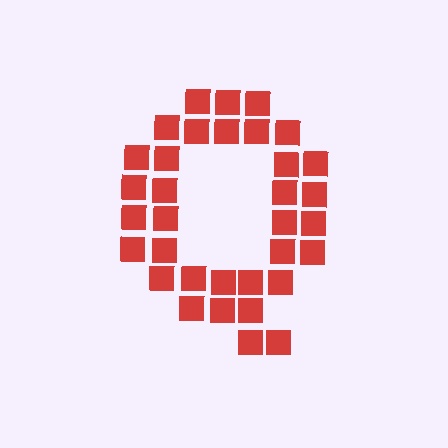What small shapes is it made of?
It is made of small squares.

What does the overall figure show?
The overall figure shows the letter Q.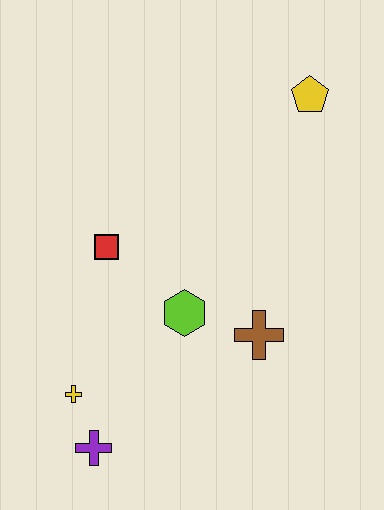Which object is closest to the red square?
The lime hexagon is closest to the red square.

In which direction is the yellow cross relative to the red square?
The yellow cross is below the red square.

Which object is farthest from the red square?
The yellow pentagon is farthest from the red square.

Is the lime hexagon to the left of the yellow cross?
No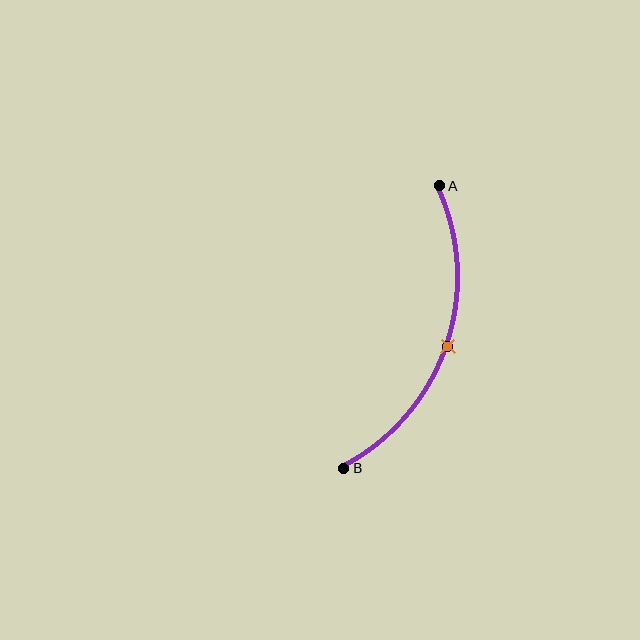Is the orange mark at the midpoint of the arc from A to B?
Yes. The orange mark lies on the arc at equal arc-length from both A and B — it is the arc midpoint.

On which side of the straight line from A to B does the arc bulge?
The arc bulges to the right of the straight line connecting A and B.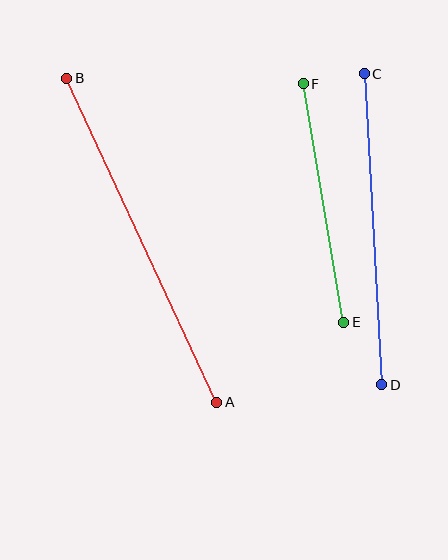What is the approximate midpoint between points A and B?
The midpoint is at approximately (142, 240) pixels.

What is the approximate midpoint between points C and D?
The midpoint is at approximately (373, 229) pixels.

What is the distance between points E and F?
The distance is approximately 242 pixels.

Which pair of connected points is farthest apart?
Points A and B are farthest apart.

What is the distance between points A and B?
The distance is approximately 357 pixels.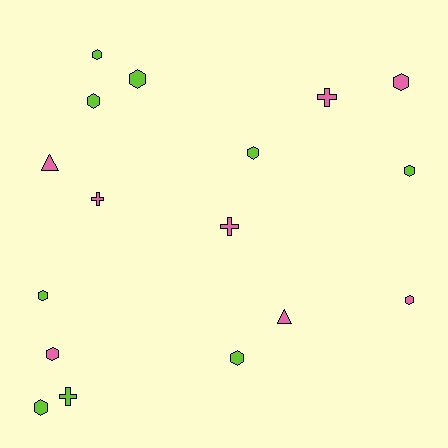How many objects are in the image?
There are 17 objects.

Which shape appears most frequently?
Hexagon, with 11 objects.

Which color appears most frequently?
Lime, with 9 objects.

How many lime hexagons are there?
There are 8 lime hexagons.